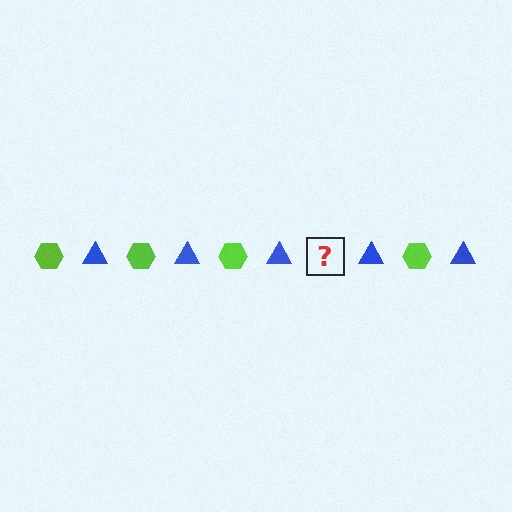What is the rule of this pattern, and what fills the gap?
The rule is that the pattern alternates between lime hexagon and blue triangle. The gap should be filled with a lime hexagon.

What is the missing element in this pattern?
The missing element is a lime hexagon.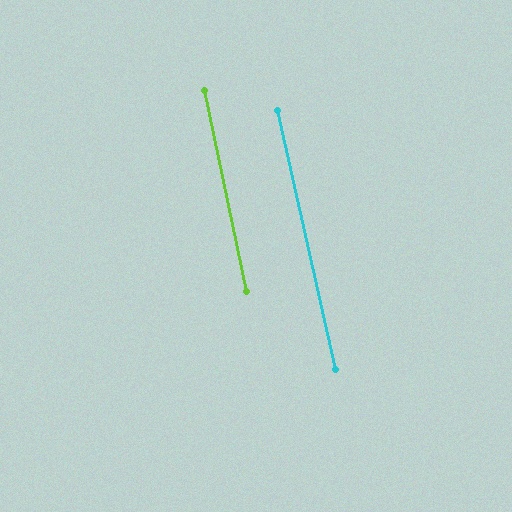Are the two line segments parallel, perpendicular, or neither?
Parallel — their directions differ by only 0.8°.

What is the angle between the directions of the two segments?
Approximately 1 degree.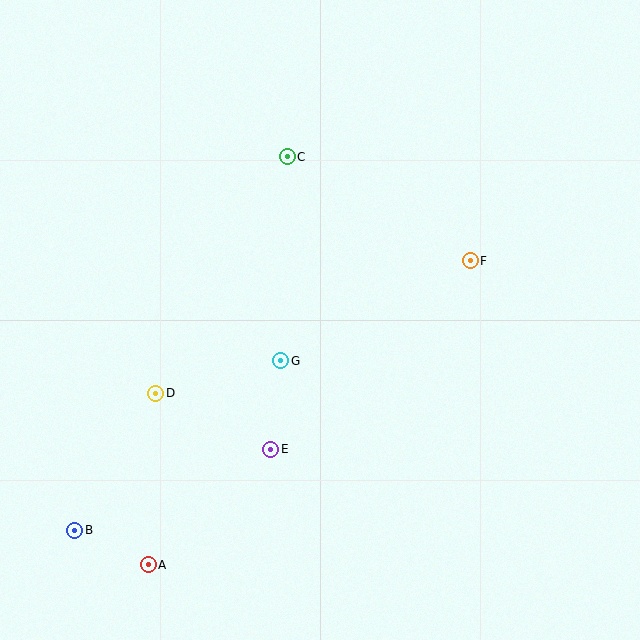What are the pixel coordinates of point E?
Point E is at (271, 449).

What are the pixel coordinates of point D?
Point D is at (156, 393).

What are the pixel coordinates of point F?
Point F is at (470, 261).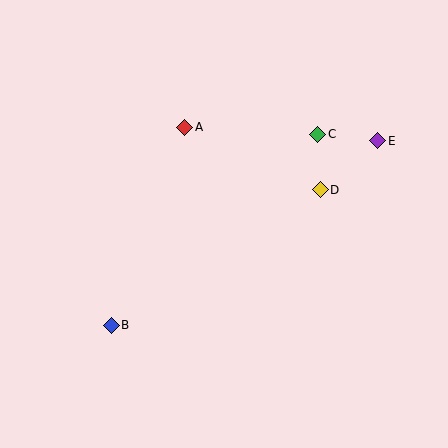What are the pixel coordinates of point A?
Point A is at (185, 127).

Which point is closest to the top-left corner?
Point A is closest to the top-left corner.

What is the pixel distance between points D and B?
The distance between D and B is 249 pixels.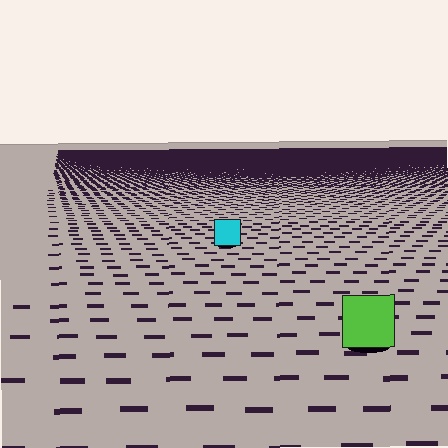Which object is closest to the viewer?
The lime square is closest. The texture marks near it are larger and more spread out.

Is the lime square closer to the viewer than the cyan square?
Yes. The lime square is closer — you can tell from the texture gradient: the ground texture is coarser near it.